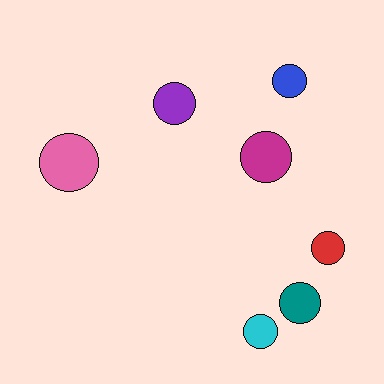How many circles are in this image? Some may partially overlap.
There are 7 circles.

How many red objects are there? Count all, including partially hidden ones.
There is 1 red object.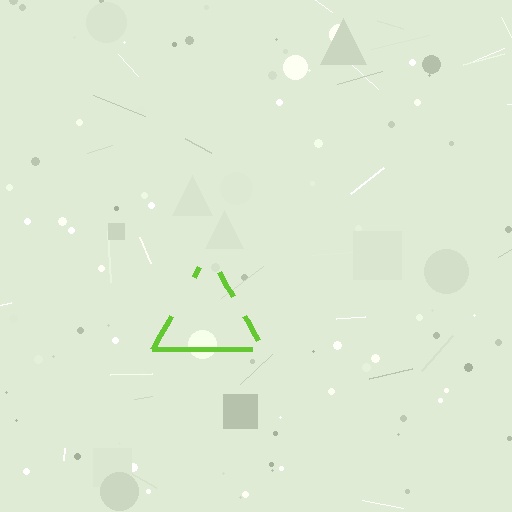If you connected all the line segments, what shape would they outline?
They would outline a triangle.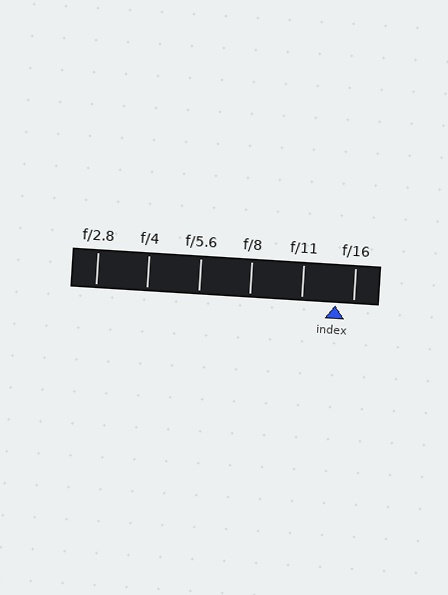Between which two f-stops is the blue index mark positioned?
The index mark is between f/11 and f/16.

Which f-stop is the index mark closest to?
The index mark is closest to f/16.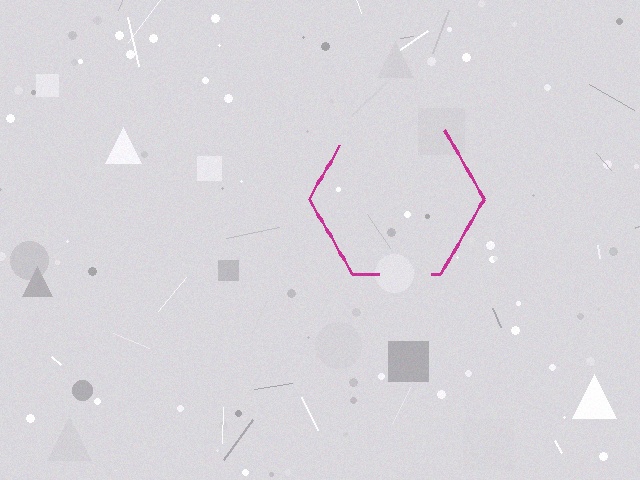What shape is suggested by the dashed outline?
The dashed outline suggests a hexagon.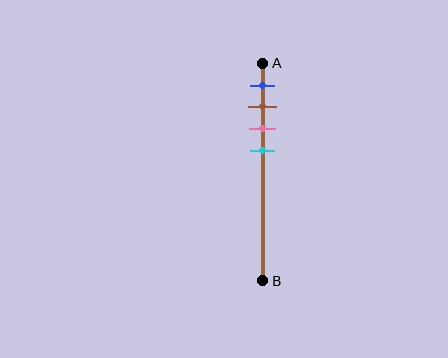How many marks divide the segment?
There are 4 marks dividing the segment.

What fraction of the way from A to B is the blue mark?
The blue mark is approximately 10% (0.1) of the way from A to B.